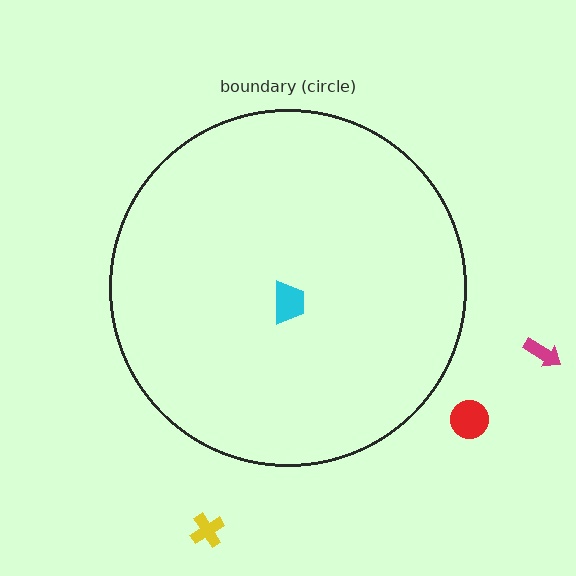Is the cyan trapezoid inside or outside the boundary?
Inside.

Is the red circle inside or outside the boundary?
Outside.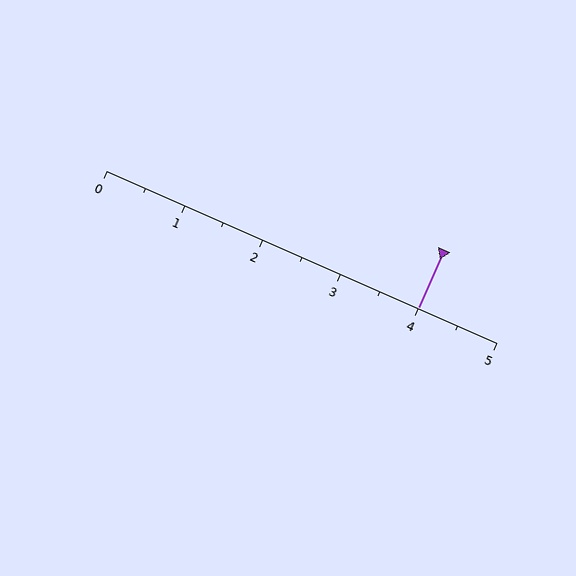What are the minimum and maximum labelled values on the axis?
The axis runs from 0 to 5.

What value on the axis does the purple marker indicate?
The marker indicates approximately 4.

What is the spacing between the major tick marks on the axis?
The major ticks are spaced 1 apart.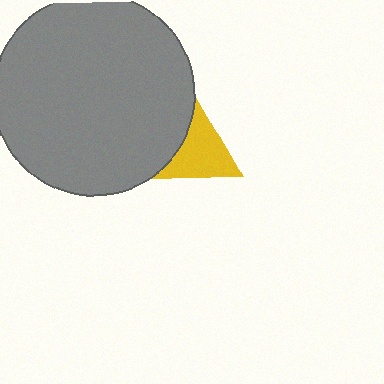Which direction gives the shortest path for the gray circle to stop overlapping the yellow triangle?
Moving left gives the shortest separation.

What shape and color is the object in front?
The object in front is a gray circle.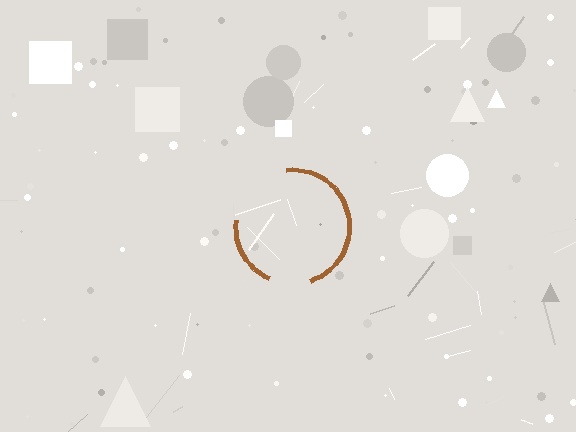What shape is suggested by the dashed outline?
The dashed outline suggests a circle.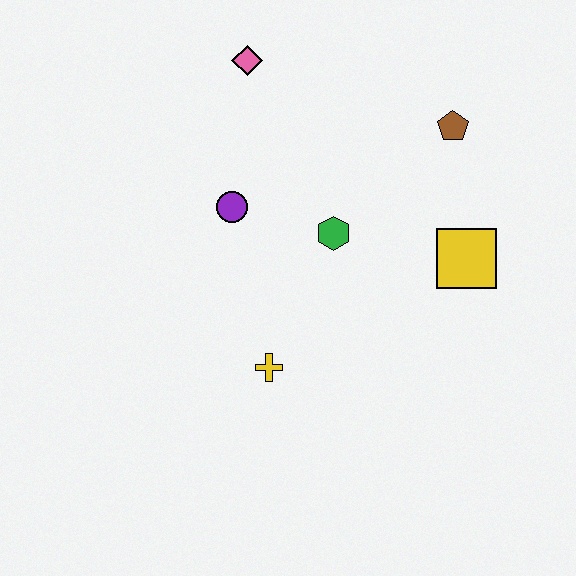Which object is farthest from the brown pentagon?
The yellow cross is farthest from the brown pentagon.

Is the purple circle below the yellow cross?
No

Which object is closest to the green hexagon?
The purple circle is closest to the green hexagon.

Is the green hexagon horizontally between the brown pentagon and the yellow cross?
Yes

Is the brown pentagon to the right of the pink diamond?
Yes